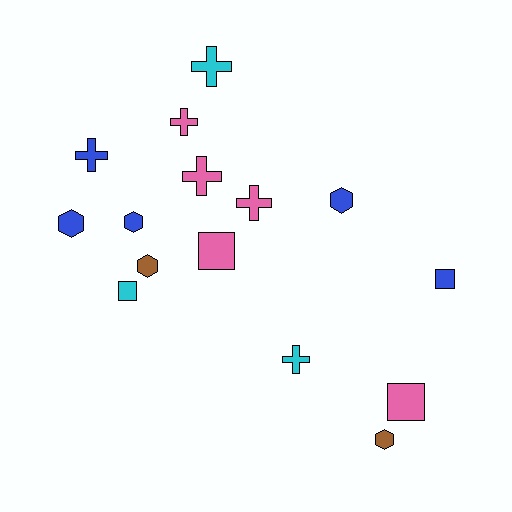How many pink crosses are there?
There are 3 pink crosses.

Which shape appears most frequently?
Cross, with 6 objects.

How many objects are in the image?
There are 15 objects.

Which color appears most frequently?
Pink, with 5 objects.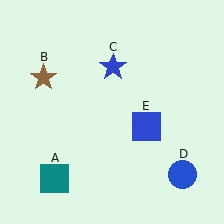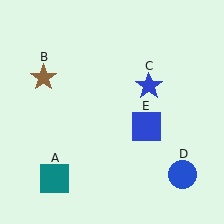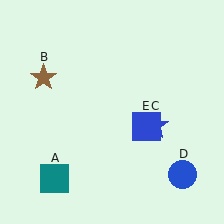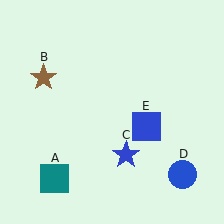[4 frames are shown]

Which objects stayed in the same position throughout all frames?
Teal square (object A) and brown star (object B) and blue circle (object D) and blue square (object E) remained stationary.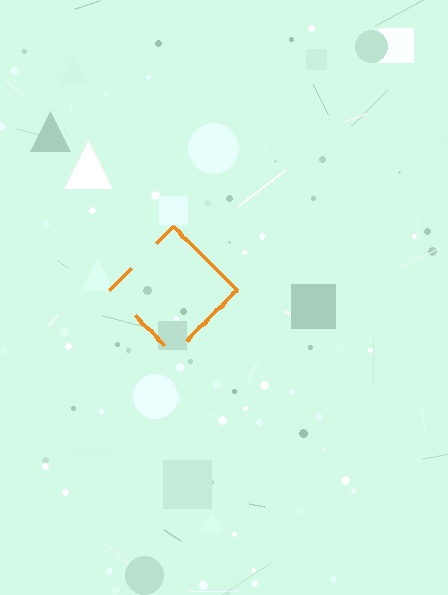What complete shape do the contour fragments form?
The contour fragments form a diamond.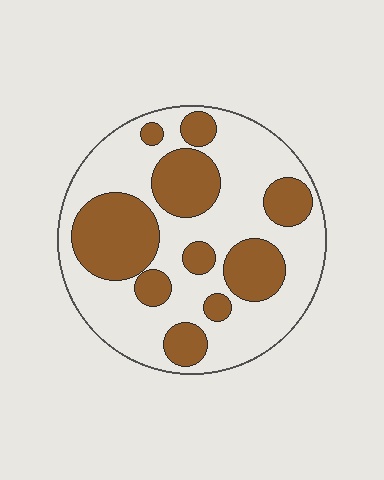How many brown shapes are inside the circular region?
10.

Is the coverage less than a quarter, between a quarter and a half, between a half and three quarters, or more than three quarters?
Between a quarter and a half.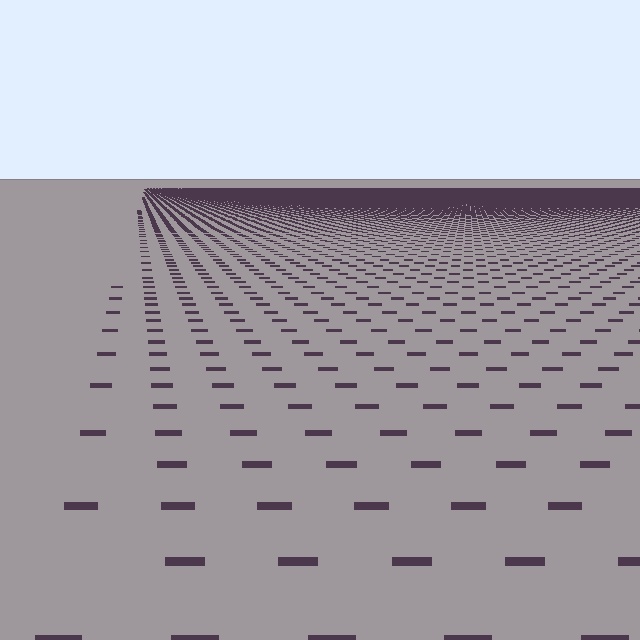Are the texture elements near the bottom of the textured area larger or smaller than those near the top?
Larger. Near the bottom, elements are closer to the viewer and appear at a bigger on-screen size.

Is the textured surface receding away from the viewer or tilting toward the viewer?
The surface is receding away from the viewer. Texture elements get smaller and denser toward the top.